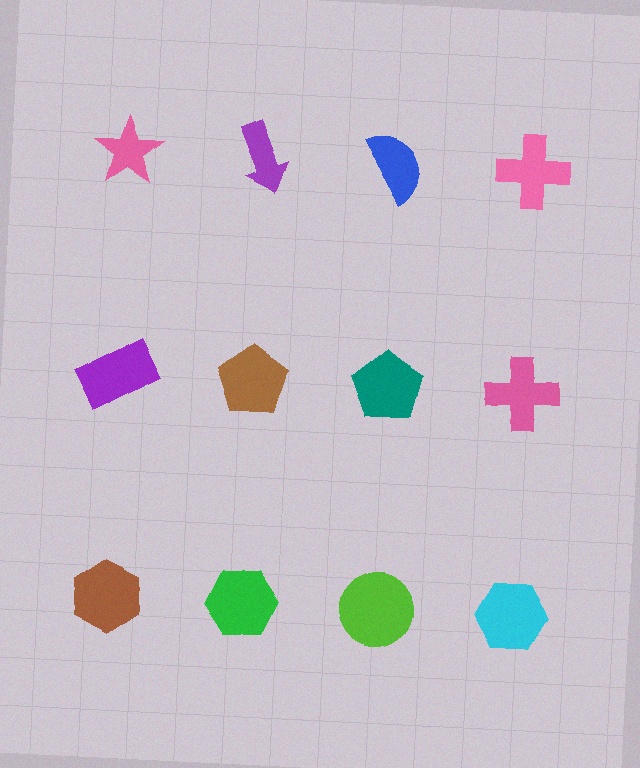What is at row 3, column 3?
A lime circle.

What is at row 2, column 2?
A brown pentagon.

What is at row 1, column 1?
A pink star.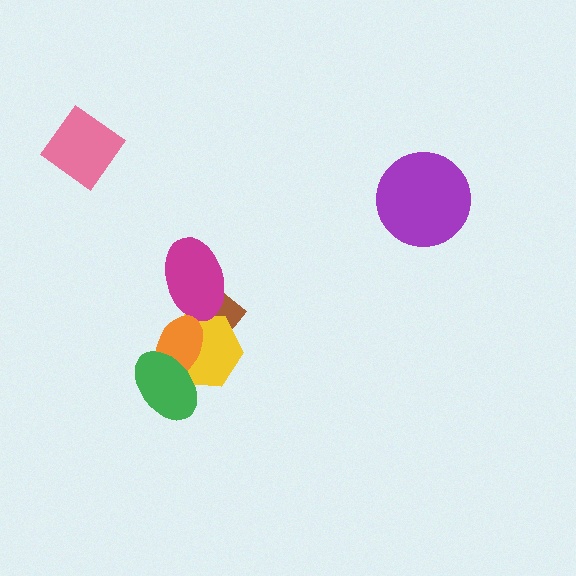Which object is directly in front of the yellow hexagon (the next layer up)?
The magenta ellipse is directly in front of the yellow hexagon.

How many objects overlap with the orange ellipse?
3 objects overlap with the orange ellipse.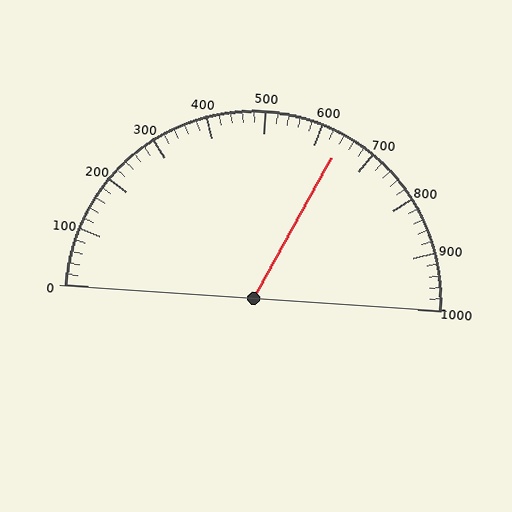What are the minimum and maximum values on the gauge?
The gauge ranges from 0 to 1000.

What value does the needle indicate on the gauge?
The needle indicates approximately 640.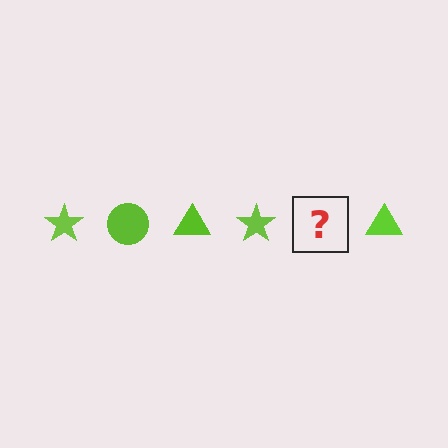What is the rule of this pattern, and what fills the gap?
The rule is that the pattern cycles through star, circle, triangle shapes in lime. The gap should be filled with a lime circle.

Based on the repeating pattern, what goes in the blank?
The blank should be a lime circle.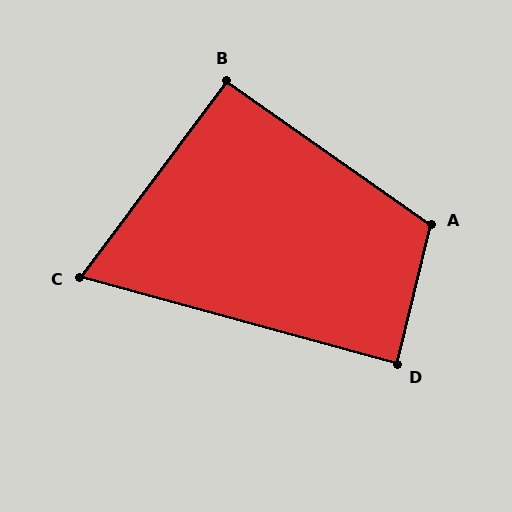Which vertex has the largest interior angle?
A, at approximately 111 degrees.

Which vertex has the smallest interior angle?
C, at approximately 69 degrees.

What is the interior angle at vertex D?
Approximately 88 degrees (approximately right).